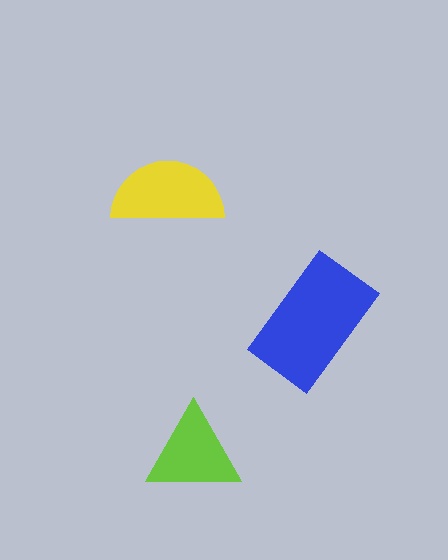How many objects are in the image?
There are 3 objects in the image.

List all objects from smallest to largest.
The lime triangle, the yellow semicircle, the blue rectangle.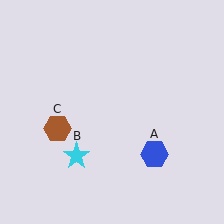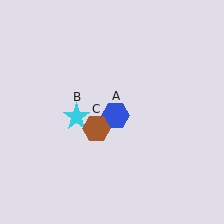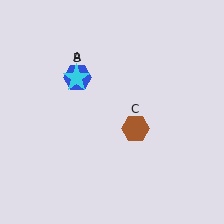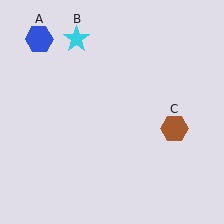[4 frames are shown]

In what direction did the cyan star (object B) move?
The cyan star (object B) moved up.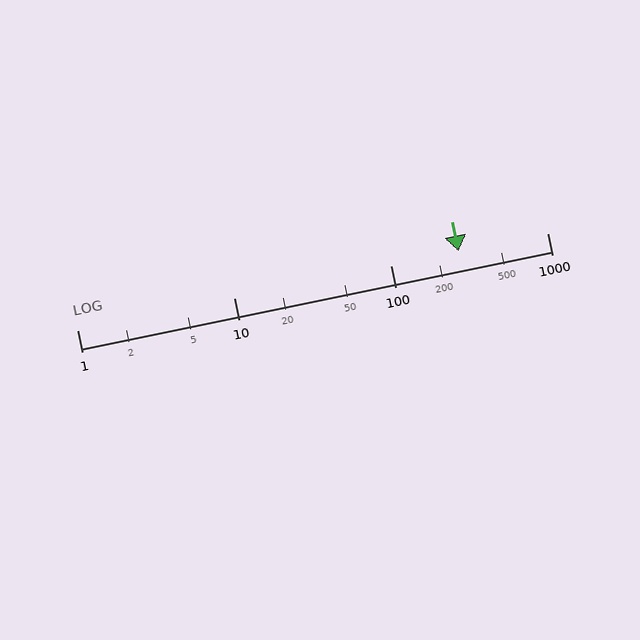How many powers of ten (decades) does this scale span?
The scale spans 3 decades, from 1 to 1000.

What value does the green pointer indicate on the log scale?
The pointer indicates approximately 270.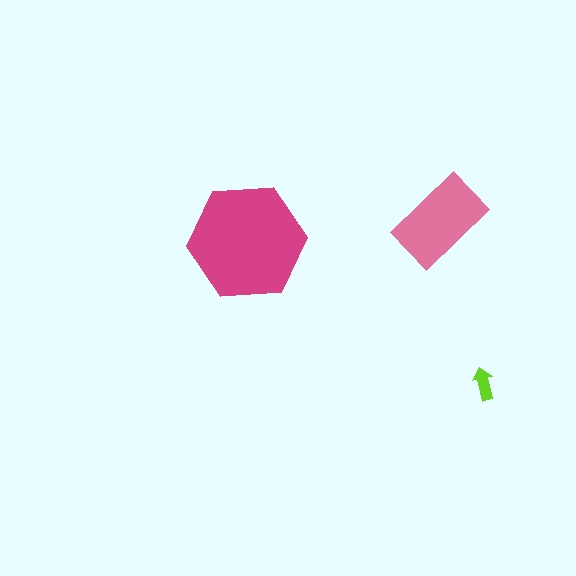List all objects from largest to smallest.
The magenta hexagon, the pink rectangle, the lime arrow.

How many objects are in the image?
There are 3 objects in the image.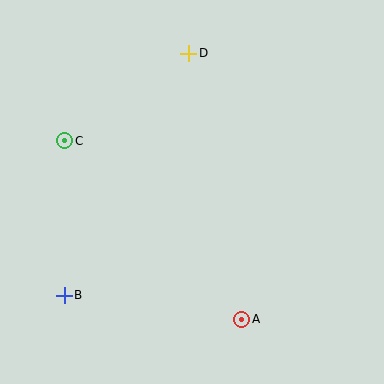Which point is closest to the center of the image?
Point A at (242, 319) is closest to the center.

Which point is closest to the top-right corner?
Point D is closest to the top-right corner.